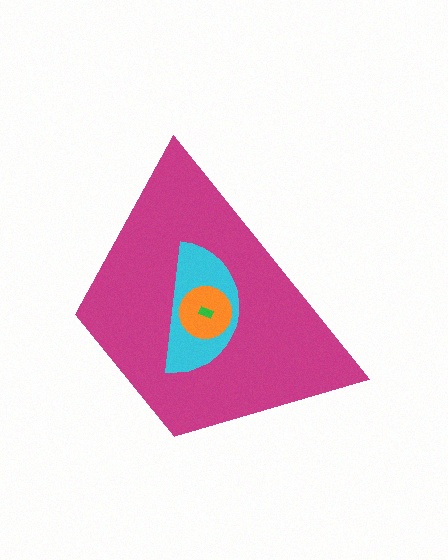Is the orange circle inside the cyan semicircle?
Yes.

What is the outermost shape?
The magenta trapezoid.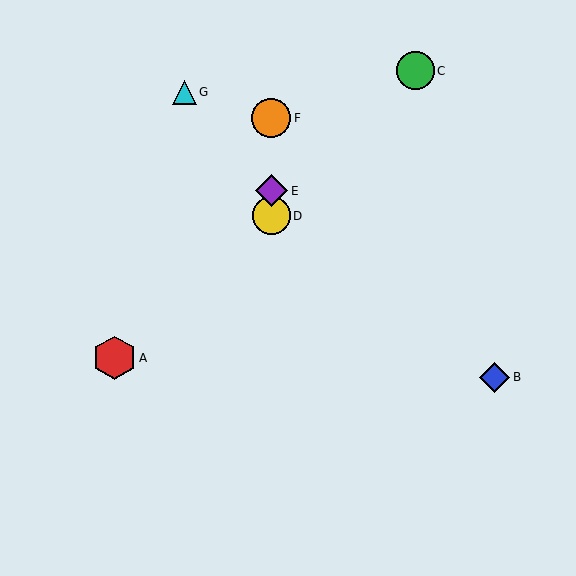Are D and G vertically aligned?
No, D is at x≈271 and G is at x≈185.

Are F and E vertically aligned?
Yes, both are at x≈271.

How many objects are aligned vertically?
3 objects (D, E, F) are aligned vertically.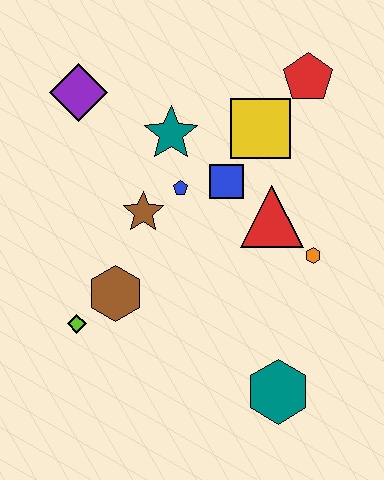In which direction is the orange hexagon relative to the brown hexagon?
The orange hexagon is to the right of the brown hexagon.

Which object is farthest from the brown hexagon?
The red pentagon is farthest from the brown hexagon.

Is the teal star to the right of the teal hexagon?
No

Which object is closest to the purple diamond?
The teal star is closest to the purple diamond.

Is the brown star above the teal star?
No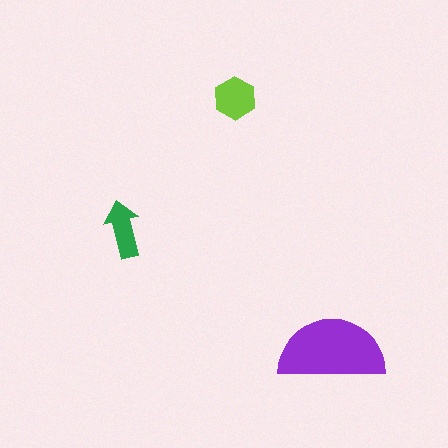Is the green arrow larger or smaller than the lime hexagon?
Smaller.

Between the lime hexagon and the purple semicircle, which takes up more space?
The purple semicircle.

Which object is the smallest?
The green arrow.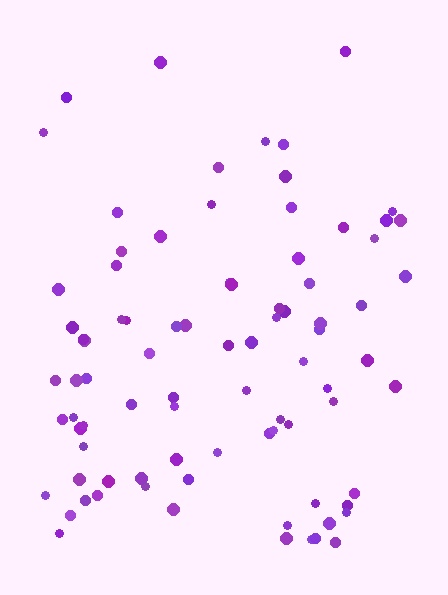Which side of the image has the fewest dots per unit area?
The top.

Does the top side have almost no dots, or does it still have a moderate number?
Still a moderate number, just noticeably fewer than the bottom.